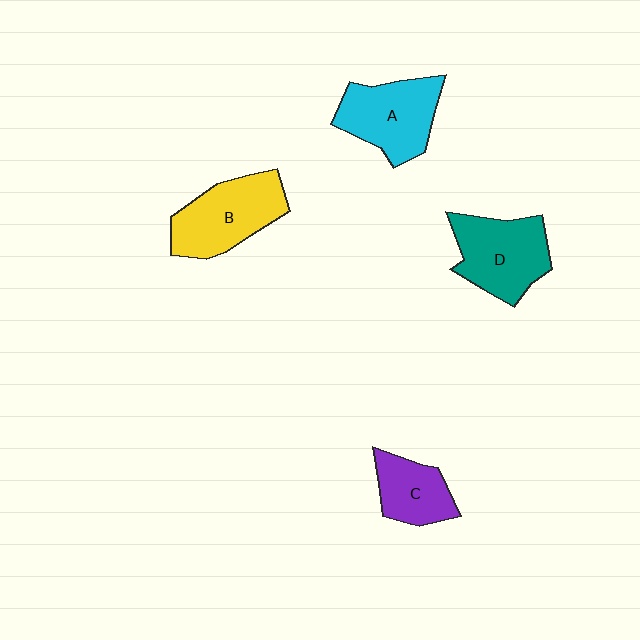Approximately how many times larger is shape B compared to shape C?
Approximately 1.5 times.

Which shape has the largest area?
Shape B (yellow).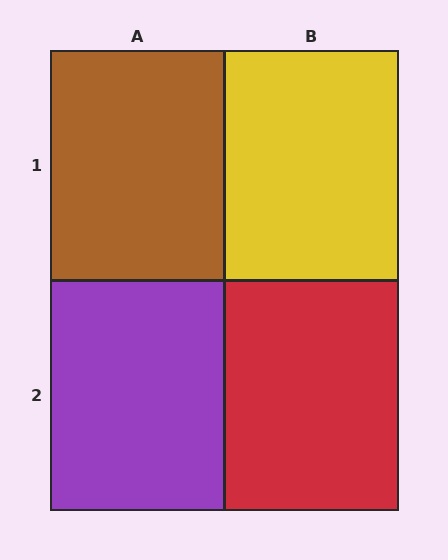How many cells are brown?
1 cell is brown.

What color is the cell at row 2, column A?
Purple.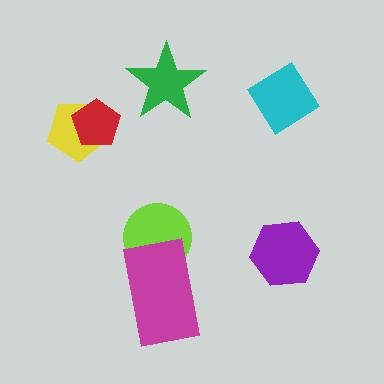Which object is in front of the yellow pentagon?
The red pentagon is in front of the yellow pentagon.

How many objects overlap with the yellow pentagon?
1 object overlaps with the yellow pentagon.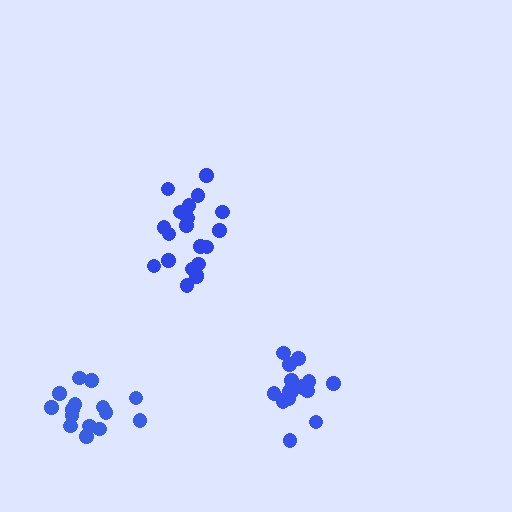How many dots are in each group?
Group 1: 21 dots, Group 2: 17 dots, Group 3: 15 dots (53 total).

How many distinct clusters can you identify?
There are 3 distinct clusters.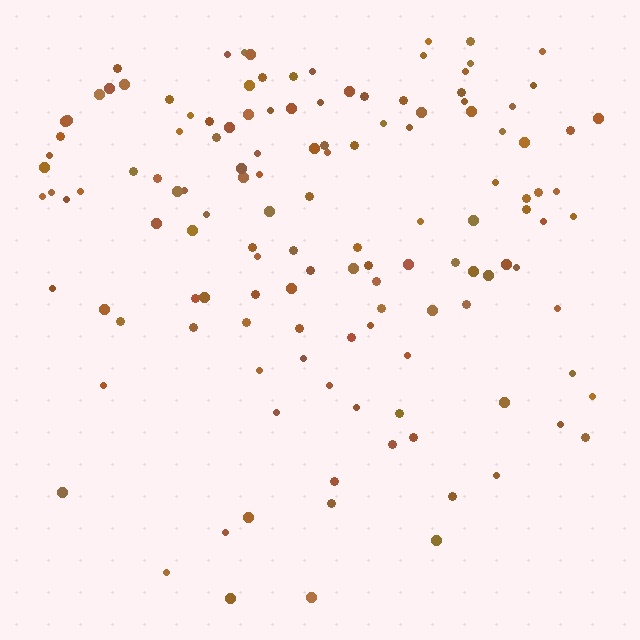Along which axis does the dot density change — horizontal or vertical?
Vertical.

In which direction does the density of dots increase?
From bottom to top, with the top side densest.